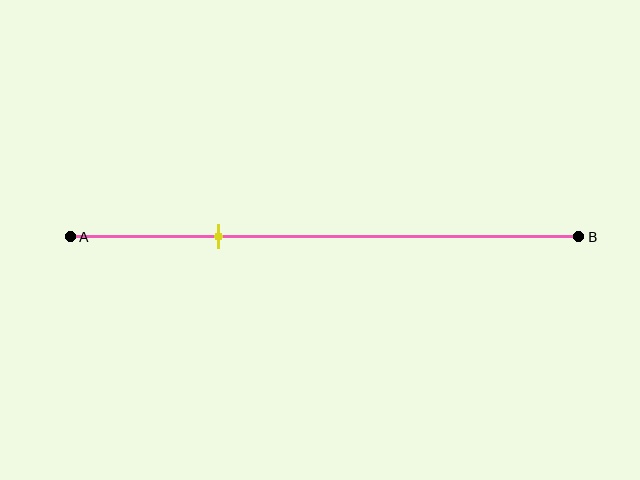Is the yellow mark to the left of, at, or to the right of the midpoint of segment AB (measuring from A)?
The yellow mark is to the left of the midpoint of segment AB.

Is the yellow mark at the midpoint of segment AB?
No, the mark is at about 30% from A, not at the 50% midpoint.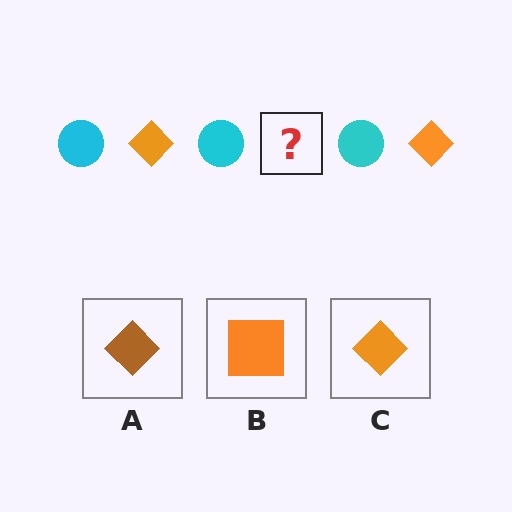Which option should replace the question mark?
Option C.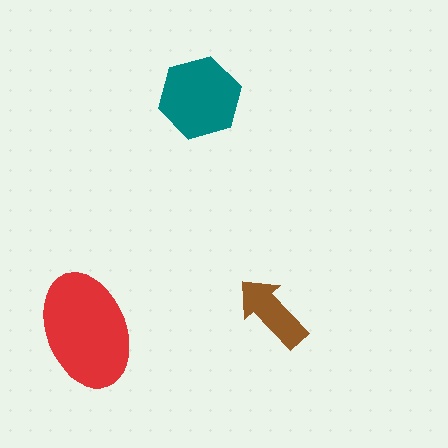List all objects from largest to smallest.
The red ellipse, the teal hexagon, the brown arrow.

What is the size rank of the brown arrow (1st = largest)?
3rd.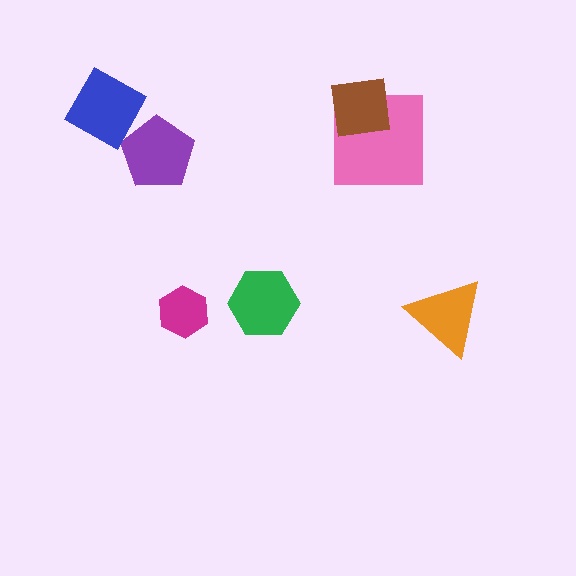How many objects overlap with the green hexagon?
0 objects overlap with the green hexagon.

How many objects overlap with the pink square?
1 object overlaps with the pink square.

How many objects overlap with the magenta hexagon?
0 objects overlap with the magenta hexagon.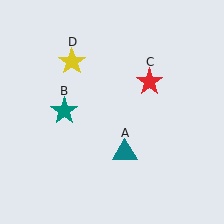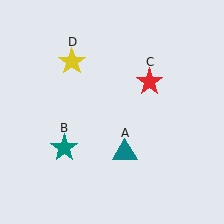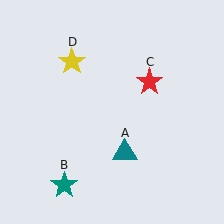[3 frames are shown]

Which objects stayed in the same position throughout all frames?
Teal triangle (object A) and red star (object C) and yellow star (object D) remained stationary.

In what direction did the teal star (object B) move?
The teal star (object B) moved down.